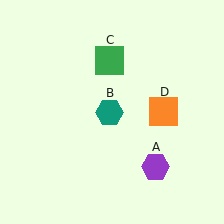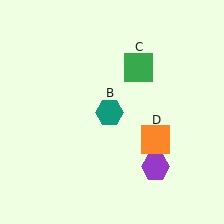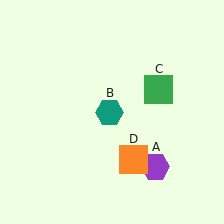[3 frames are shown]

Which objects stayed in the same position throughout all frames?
Purple hexagon (object A) and teal hexagon (object B) remained stationary.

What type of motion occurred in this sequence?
The green square (object C), orange square (object D) rotated clockwise around the center of the scene.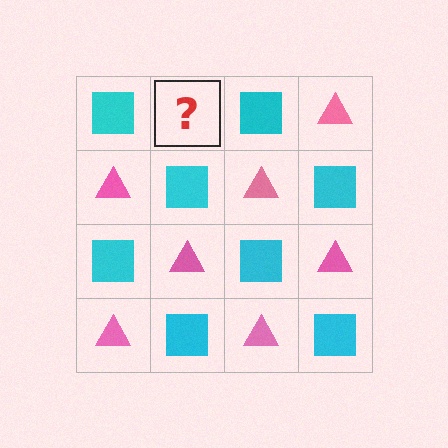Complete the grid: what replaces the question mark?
The question mark should be replaced with a pink triangle.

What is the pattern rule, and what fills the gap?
The rule is that it alternates cyan square and pink triangle in a checkerboard pattern. The gap should be filled with a pink triangle.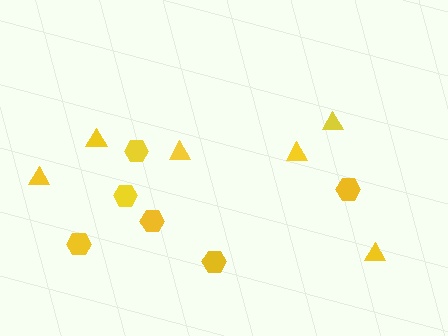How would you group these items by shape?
There are 2 groups: one group of triangles (6) and one group of hexagons (6).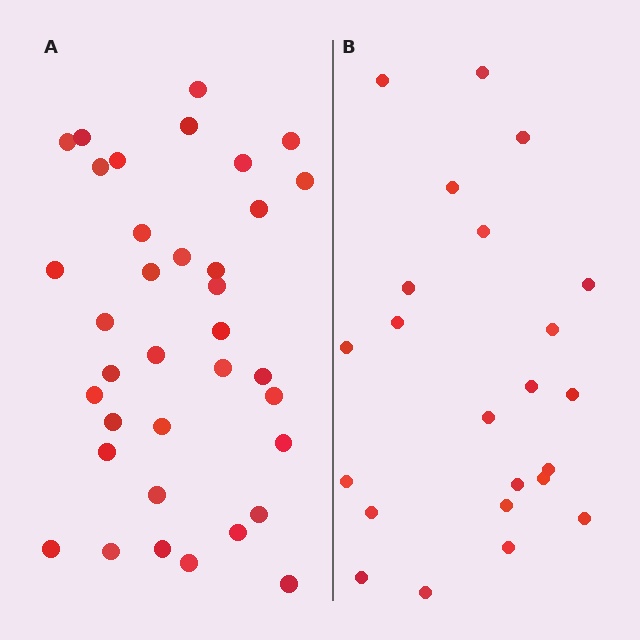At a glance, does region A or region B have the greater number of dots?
Region A (the left region) has more dots.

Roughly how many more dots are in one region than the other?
Region A has approximately 15 more dots than region B.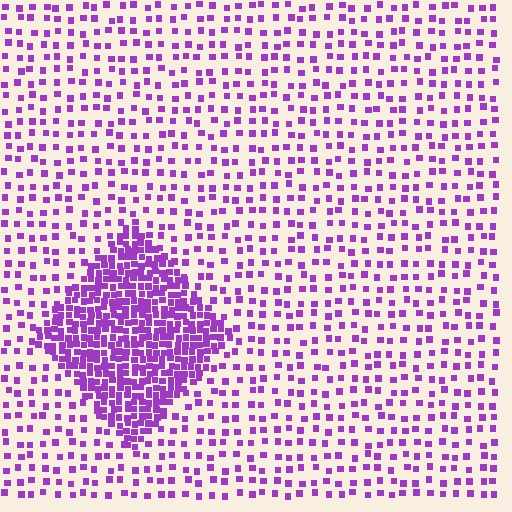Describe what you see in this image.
The image contains small purple elements arranged at two different densities. A diamond-shaped region is visible where the elements are more densely packed than the surrounding area.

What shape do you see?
I see a diamond.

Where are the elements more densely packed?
The elements are more densely packed inside the diamond boundary.